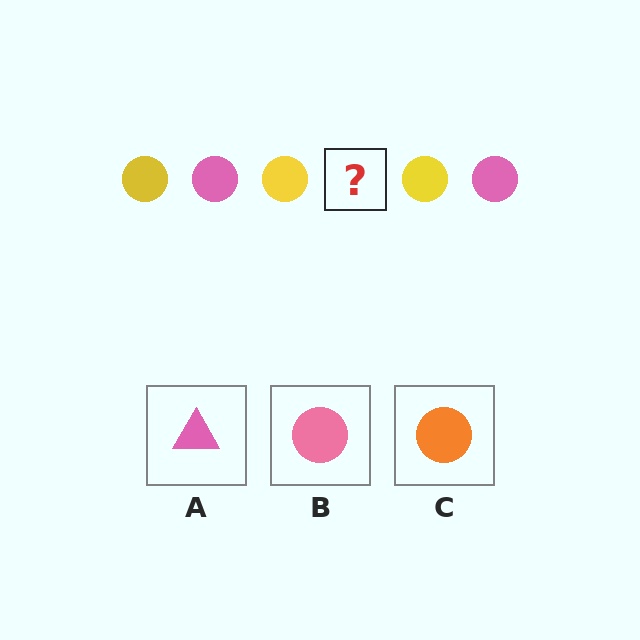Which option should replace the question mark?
Option B.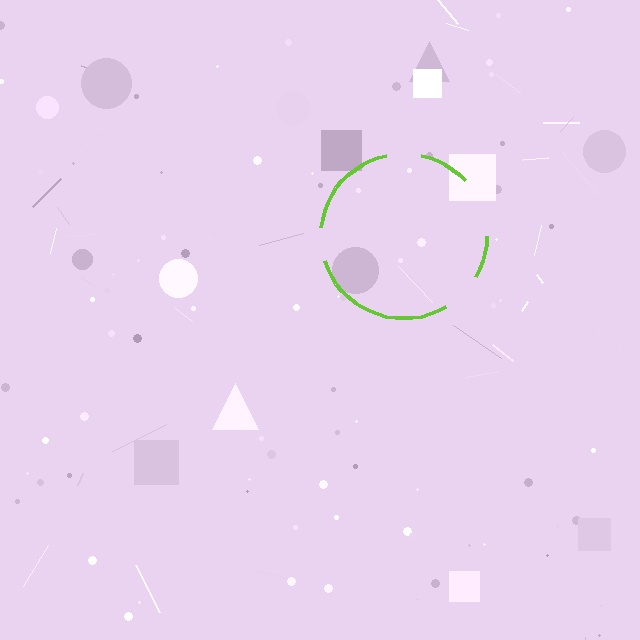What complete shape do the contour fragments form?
The contour fragments form a circle.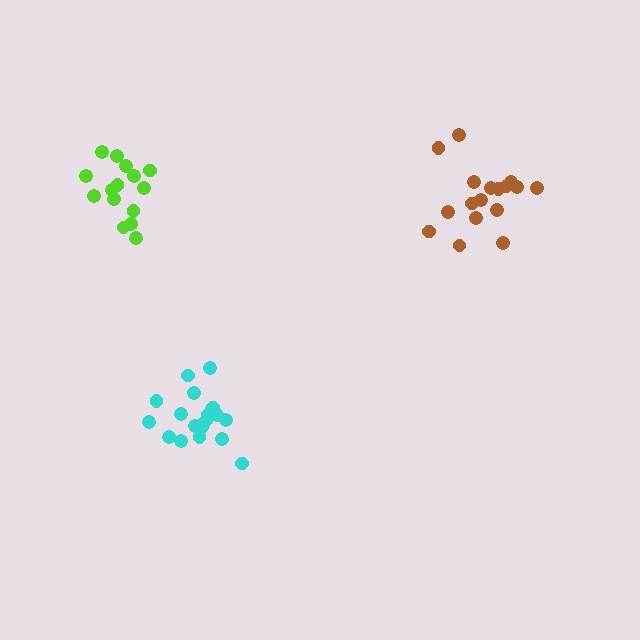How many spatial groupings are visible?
There are 3 spatial groupings.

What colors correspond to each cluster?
The clusters are colored: cyan, brown, lime.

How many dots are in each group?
Group 1: 20 dots, Group 2: 17 dots, Group 3: 15 dots (52 total).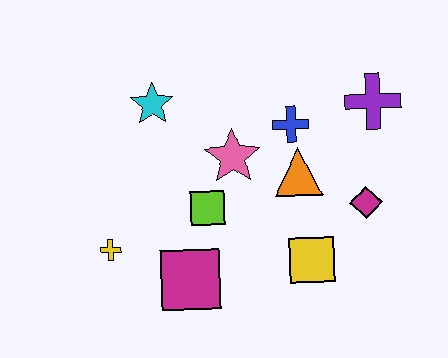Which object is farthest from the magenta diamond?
The yellow cross is farthest from the magenta diamond.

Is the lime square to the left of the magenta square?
No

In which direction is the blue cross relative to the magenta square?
The blue cross is above the magenta square.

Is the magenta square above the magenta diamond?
No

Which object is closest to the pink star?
The lime square is closest to the pink star.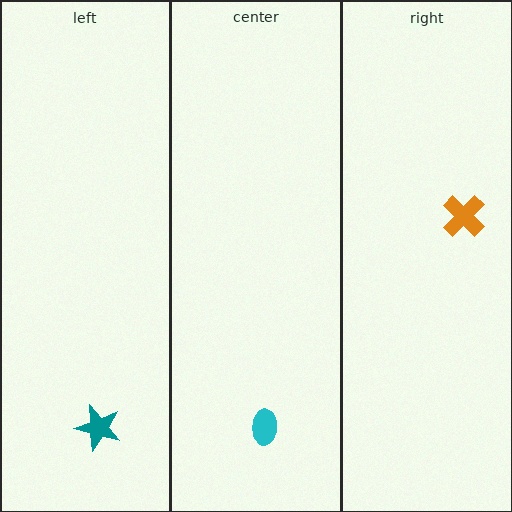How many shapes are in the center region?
1.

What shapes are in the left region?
The teal star.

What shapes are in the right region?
The orange cross.